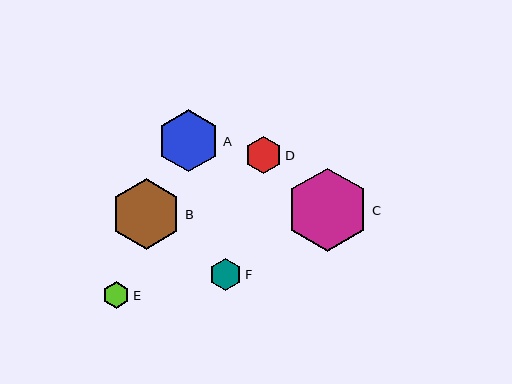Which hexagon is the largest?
Hexagon C is the largest with a size of approximately 83 pixels.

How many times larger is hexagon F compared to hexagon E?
Hexagon F is approximately 1.2 times the size of hexagon E.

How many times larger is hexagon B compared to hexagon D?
Hexagon B is approximately 1.9 times the size of hexagon D.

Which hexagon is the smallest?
Hexagon E is the smallest with a size of approximately 27 pixels.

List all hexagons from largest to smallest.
From largest to smallest: C, B, A, D, F, E.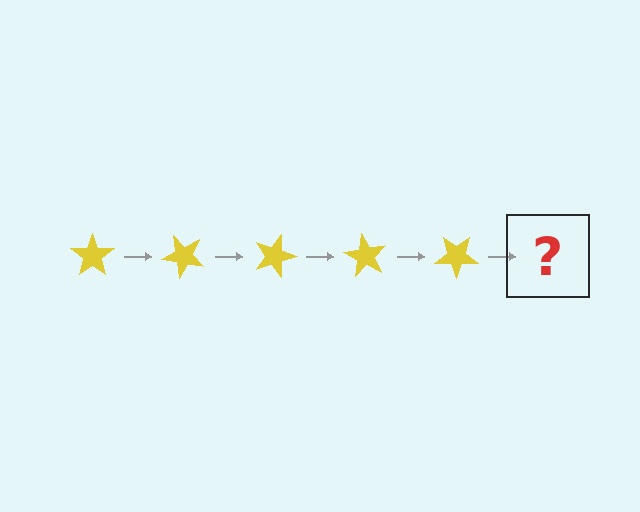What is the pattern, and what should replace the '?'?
The pattern is that the star rotates 45 degrees each step. The '?' should be a yellow star rotated 225 degrees.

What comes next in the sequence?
The next element should be a yellow star rotated 225 degrees.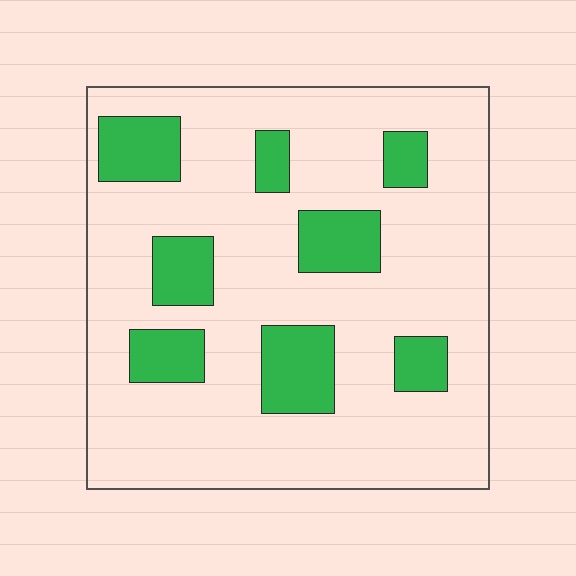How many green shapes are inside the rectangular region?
8.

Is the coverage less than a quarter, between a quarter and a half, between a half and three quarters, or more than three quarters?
Less than a quarter.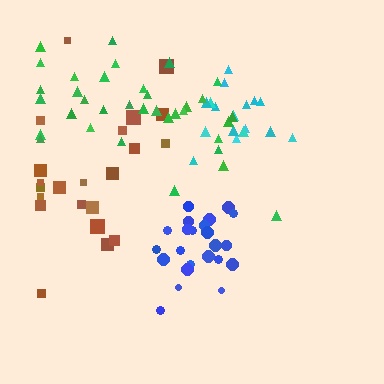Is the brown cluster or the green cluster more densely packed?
Green.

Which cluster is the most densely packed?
Blue.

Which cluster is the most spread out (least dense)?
Brown.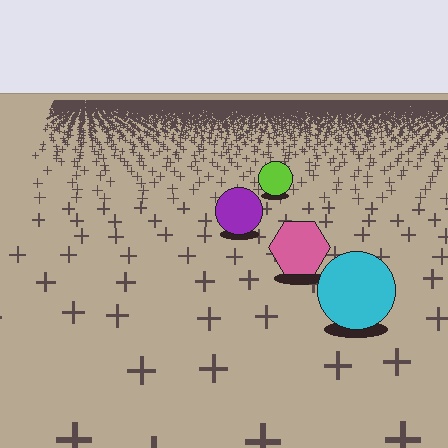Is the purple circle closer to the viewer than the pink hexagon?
No. The pink hexagon is closer — you can tell from the texture gradient: the ground texture is coarser near it.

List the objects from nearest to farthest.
From nearest to farthest: the cyan circle, the pink hexagon, the purple circle, the lime circle.